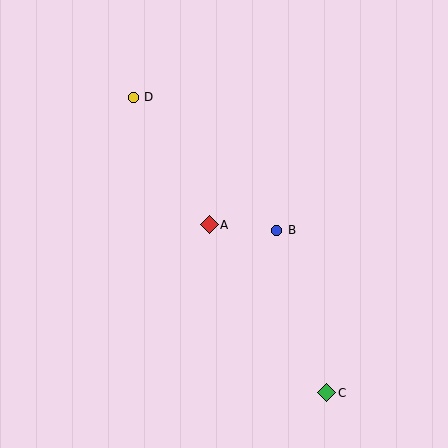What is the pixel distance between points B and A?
The distance between B and A is 67 pixels.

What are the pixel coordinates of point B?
Point B is at (277, 230).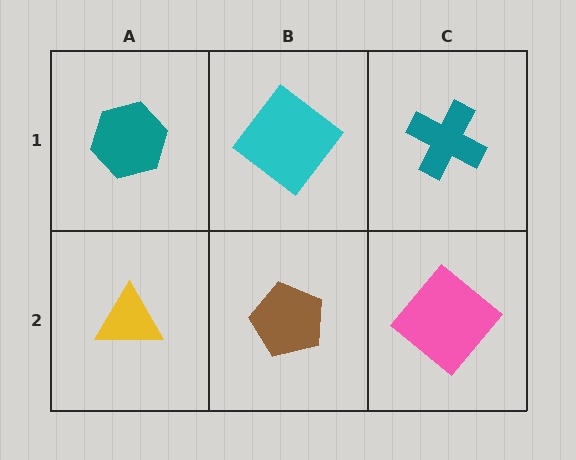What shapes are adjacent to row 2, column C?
A teal cross (row 1, column C), a brown pentagon (row 2, column B).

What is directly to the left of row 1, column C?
A cyan diamond.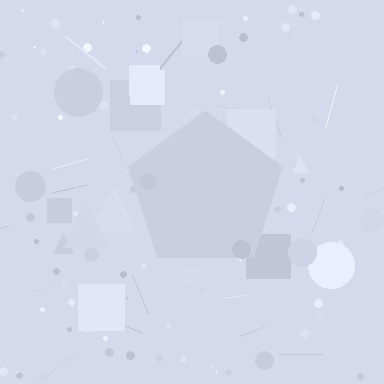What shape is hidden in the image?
A pentagon is hidden in the image.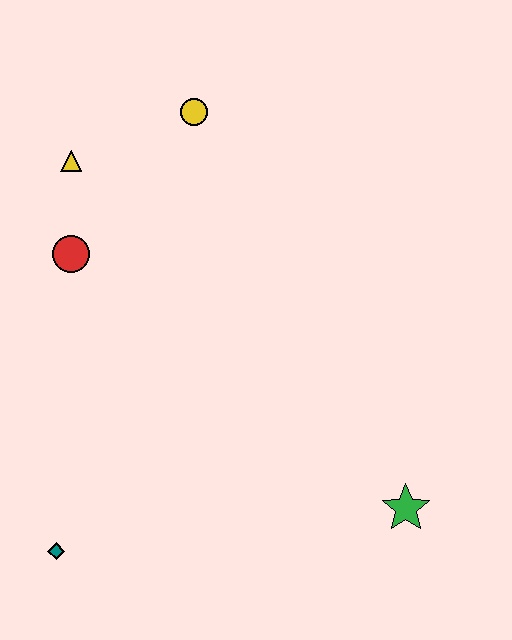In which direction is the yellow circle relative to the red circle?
The yellow circle is above the red circle.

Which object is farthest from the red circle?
The green star is farthest from the red circle.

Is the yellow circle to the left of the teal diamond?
No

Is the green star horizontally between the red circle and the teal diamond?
No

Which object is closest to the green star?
The teal diamond is closest to the green star.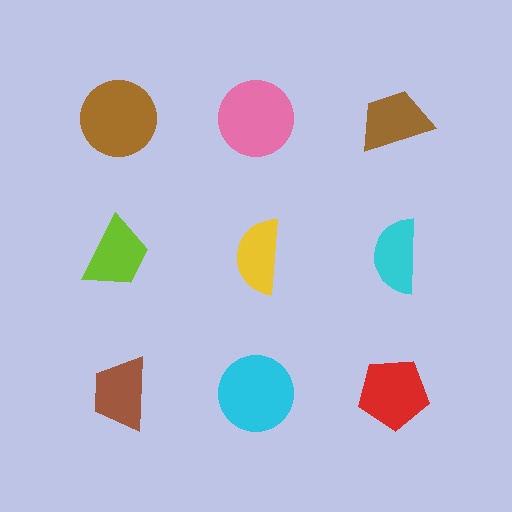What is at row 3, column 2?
A cyan circle.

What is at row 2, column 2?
A yellow semicircle.